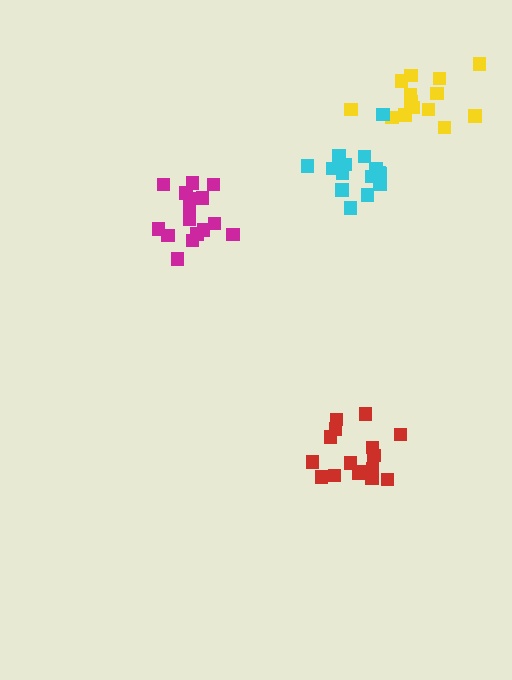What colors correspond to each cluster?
The clusters are colored: red, yellow, magenta, cyan.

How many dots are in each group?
Group 1: 16 dots, Group 2: 14 dots, Group 3: 16 dots, Group 4: 15 dots (61 total).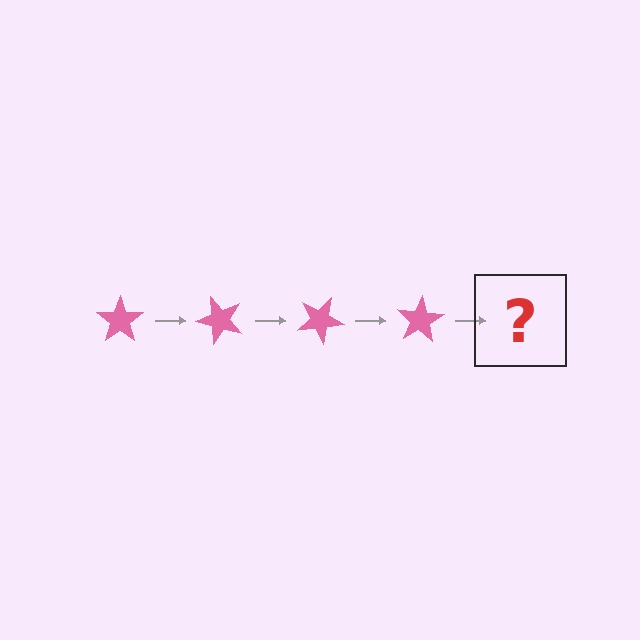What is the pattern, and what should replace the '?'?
The pattern is that the star rotates 50 degrees each step. The '?' should be a pink star rotated 200 degrees.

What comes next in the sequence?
The next element should be a pink star rotated 200 degrees.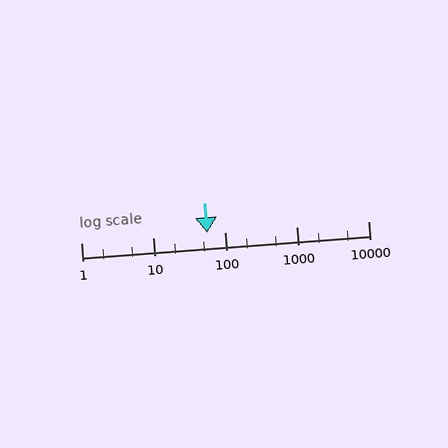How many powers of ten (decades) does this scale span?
The scale spans 4 decades, from 1 to 10000.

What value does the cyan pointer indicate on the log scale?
The pointer indicates approximately 58.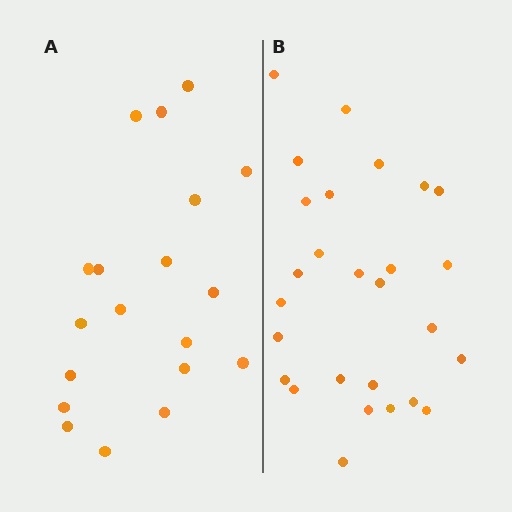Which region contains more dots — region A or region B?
Region B (the right region) has more dots.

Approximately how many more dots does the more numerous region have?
Region B has roughly 8 or so more dots than region A.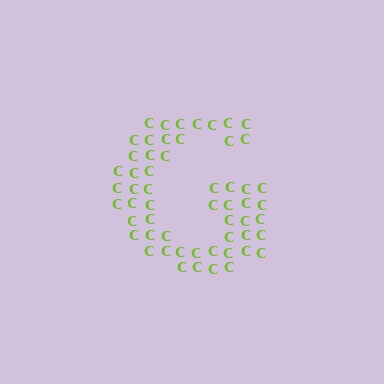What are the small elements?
The small elements are letter C's.